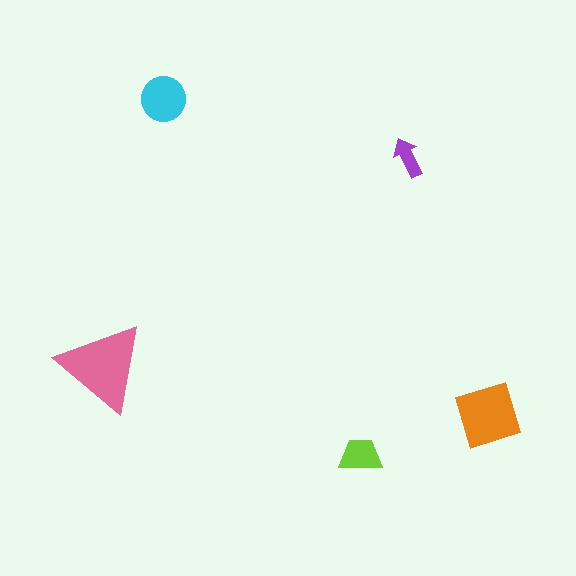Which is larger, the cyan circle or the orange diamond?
The orange diamond.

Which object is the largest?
The pink triangle.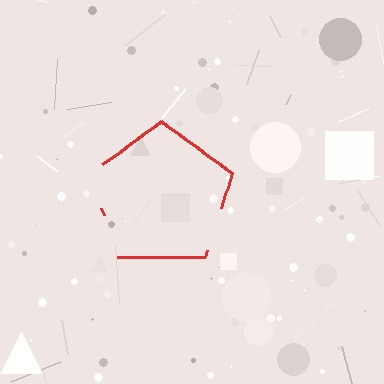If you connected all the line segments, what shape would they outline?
They would outline a pentagon.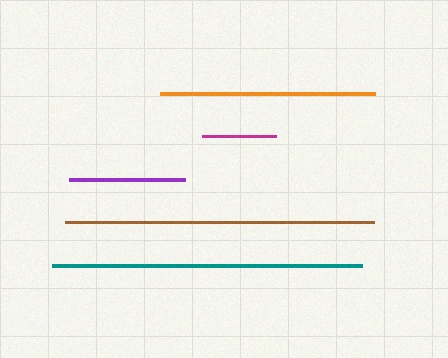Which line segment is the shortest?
The magenta line is the shortest at approximately 74 pixels.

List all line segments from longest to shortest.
From longest to shortest: teal, brown, orange, purple, magenta.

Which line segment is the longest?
The teal line is the longest at approximately 310 pixels.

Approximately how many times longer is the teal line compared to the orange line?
The teal line is approximately 1.4 times the length of the orange line.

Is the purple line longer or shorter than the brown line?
The brown line is longer than the purple line.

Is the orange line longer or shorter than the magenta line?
The orange line is longer than the magenta line.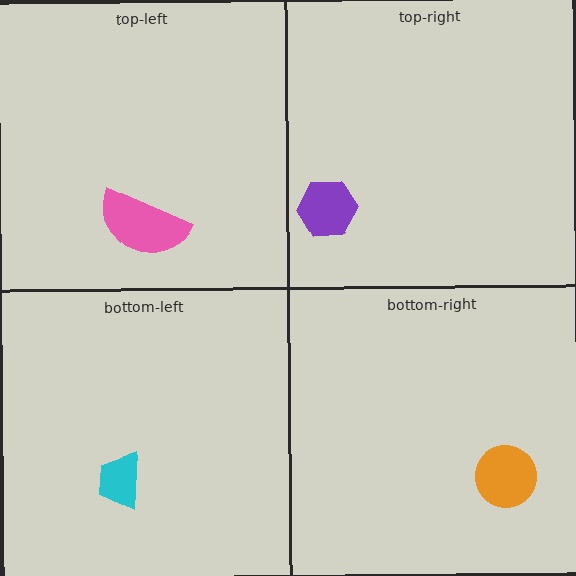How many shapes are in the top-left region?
1.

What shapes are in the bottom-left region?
The cyan trapezoid.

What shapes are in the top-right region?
The purple hexagon.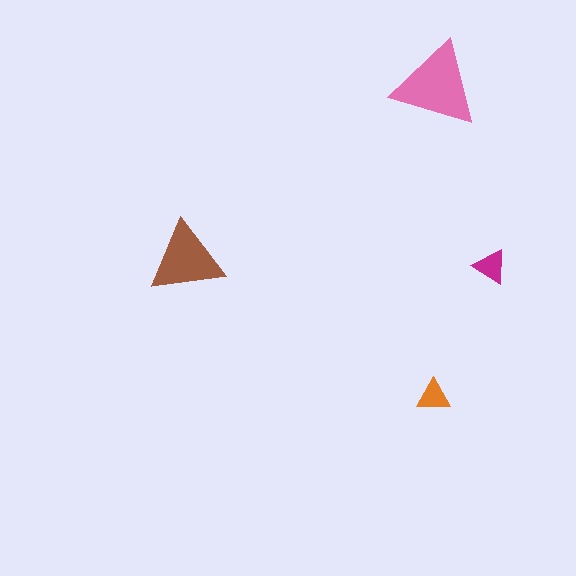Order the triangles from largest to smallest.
the pink one, the brown one, the magenta one, the orange one.